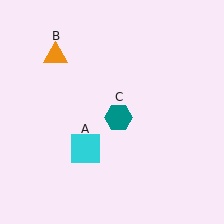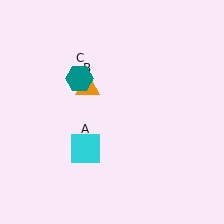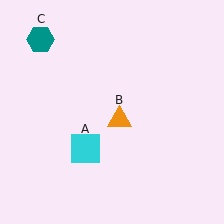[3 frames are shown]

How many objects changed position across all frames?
2 objects changed position: orange triangle (object B), teal hexagon (object C).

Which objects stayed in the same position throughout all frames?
Cyan square (object A) remained stationary.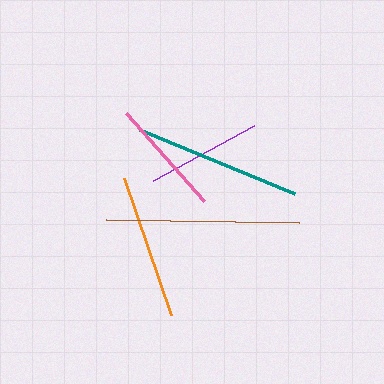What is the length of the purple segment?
The purple segment is approximately 115 pixels long.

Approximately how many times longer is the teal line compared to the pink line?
The teal line is approximately 1.4 times the length of the pink line.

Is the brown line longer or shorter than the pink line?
The brown line is longer than the pink line.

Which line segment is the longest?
The brown line is the longest at approximately 193 pixels.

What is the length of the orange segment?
The orange segment is approximately 145 pixels long.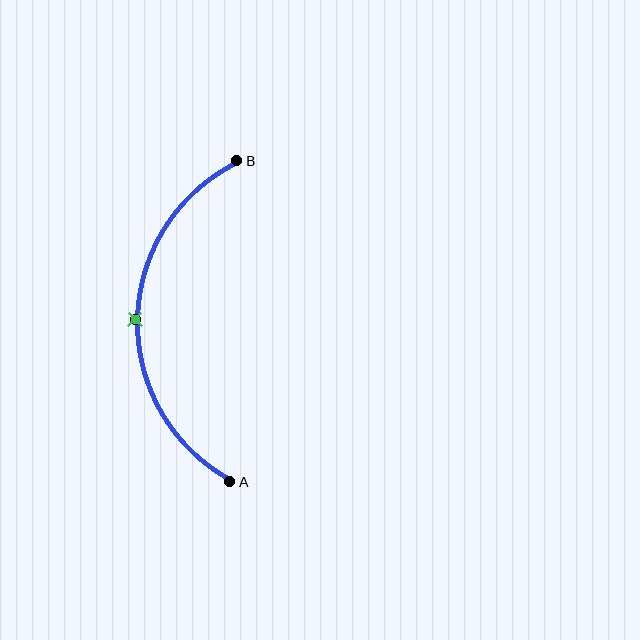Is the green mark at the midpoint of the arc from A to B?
Yes. The green mark lies on the arc at equal arc-length from both A and B — it is the arc midpoint.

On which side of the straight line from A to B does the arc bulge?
The arc bulges to the left of the straight line connecting A and B.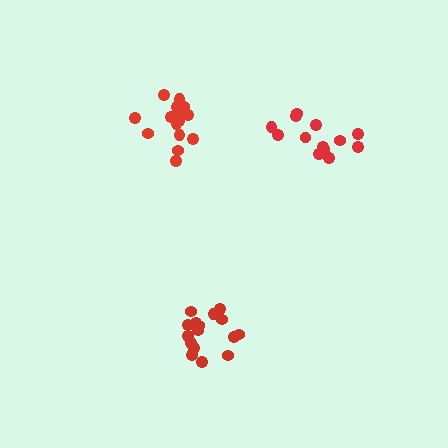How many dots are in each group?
Group 1: 15 dots, Group 2: 16 dots, Group 3: 16 dots (47 total).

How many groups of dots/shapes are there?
There are 3 groups.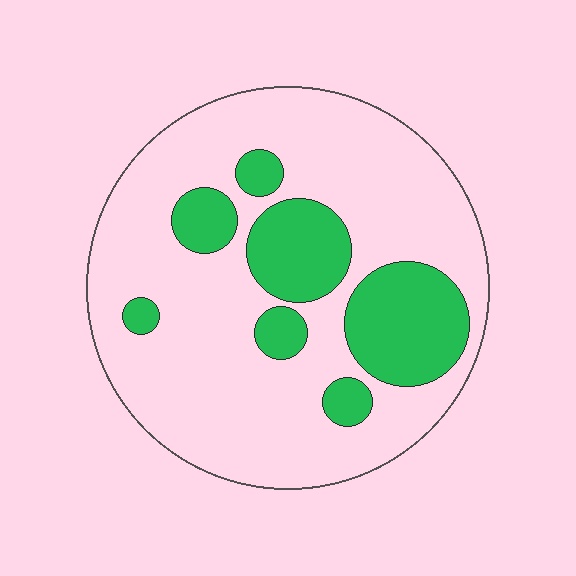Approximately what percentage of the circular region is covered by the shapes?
Approximately 25%.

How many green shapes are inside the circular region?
7.